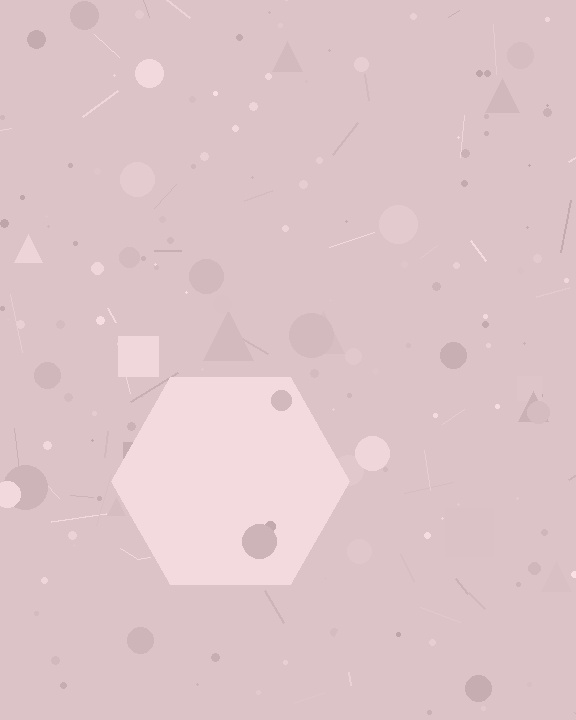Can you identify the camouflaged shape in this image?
The camouflaged shape is a hexagon.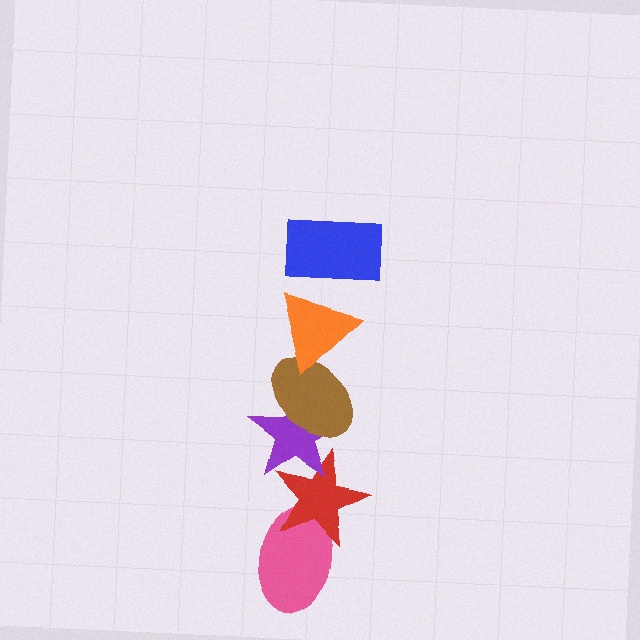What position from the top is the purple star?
The purple star is 4th from the top.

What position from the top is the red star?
The red star is 5th from the top.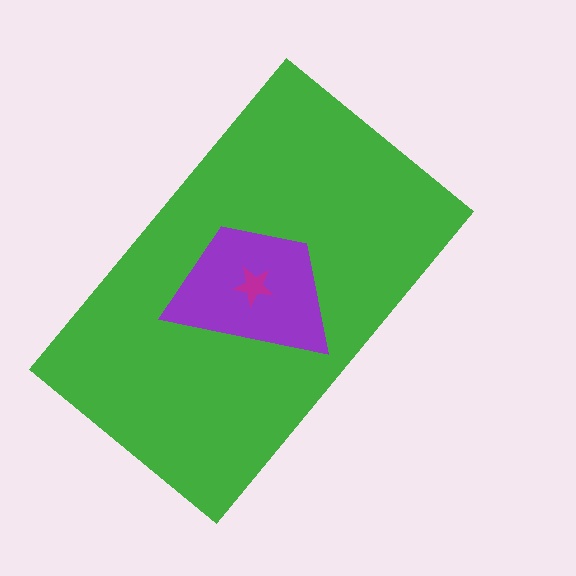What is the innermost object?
The magenta star.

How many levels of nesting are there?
3.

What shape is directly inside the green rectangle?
The purple trapezoid.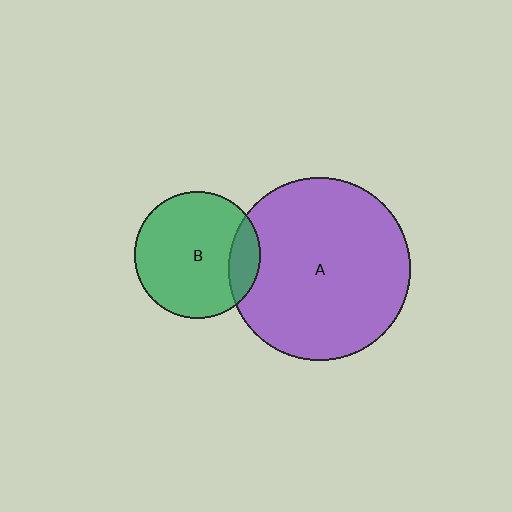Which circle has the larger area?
Circle A (purple).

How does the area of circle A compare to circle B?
Approximately 2.1 times.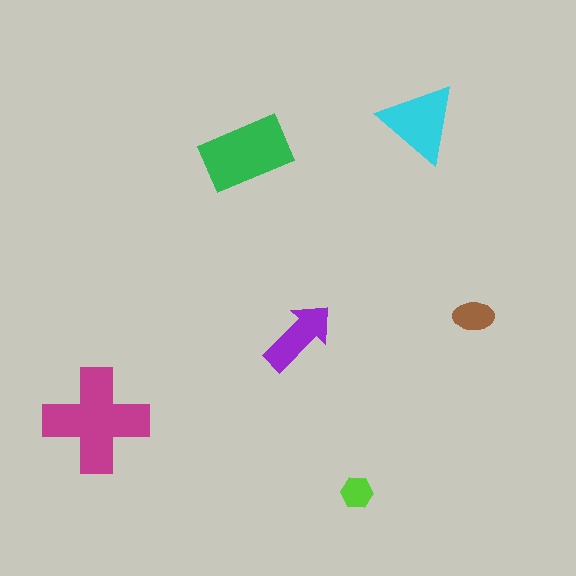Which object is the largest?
The magenta cross.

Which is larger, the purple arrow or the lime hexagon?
The purple arrow.